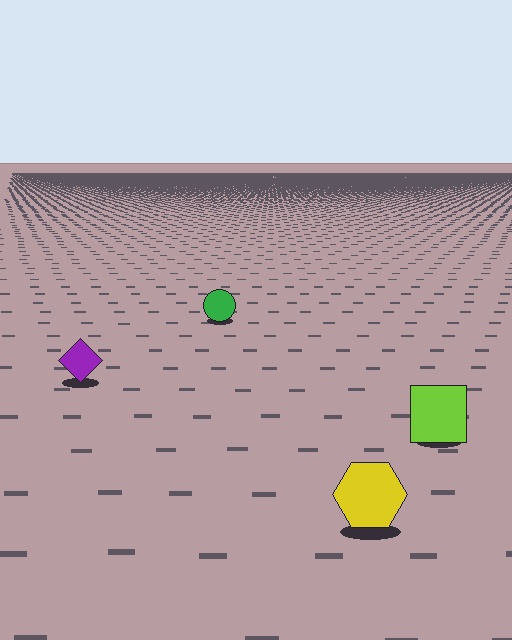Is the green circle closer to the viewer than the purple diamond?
No. The purple diamond is closer — you can tell from the texture gradient: the ground texture is coarser near it.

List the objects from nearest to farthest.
From nearest to farthest: the yellow hexagon, the lime square, the purple diamond, the green circle.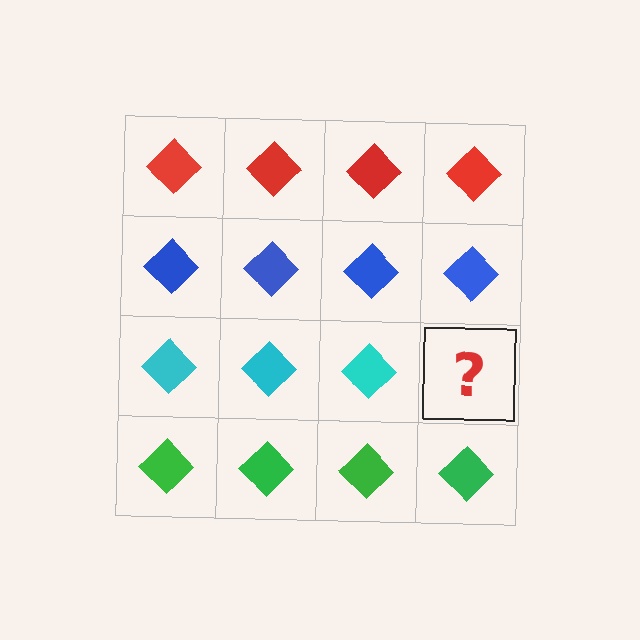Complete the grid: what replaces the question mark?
The question mark should be replaced with a cyan diamond.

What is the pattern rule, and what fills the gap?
The rule is that each row has a consistent color. The gap should be filled with a cyan diamond.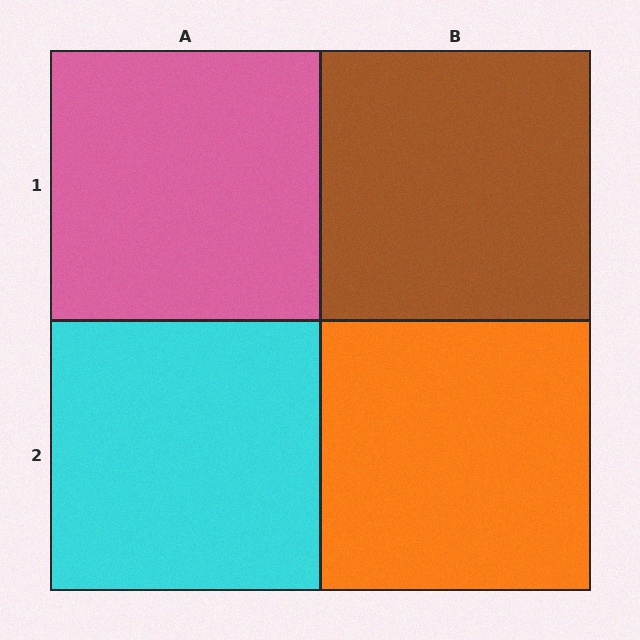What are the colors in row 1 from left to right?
Pink, brown.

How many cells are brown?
1 cell is brown.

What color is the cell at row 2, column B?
Orange.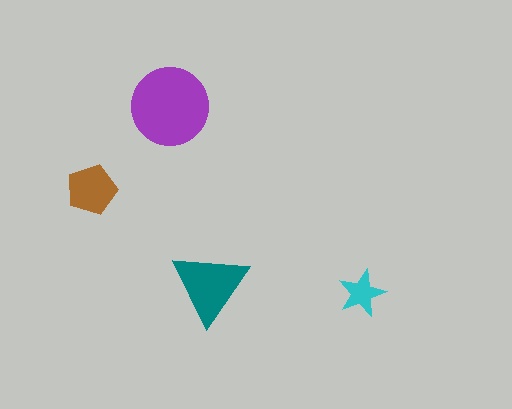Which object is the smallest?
The cyan star.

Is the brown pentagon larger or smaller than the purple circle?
Smaller.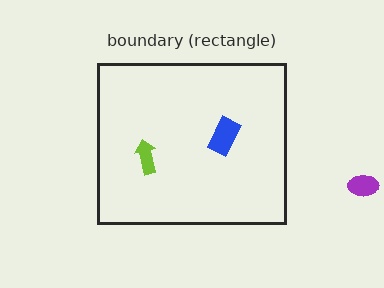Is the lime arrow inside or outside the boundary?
Inside.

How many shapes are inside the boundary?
2 inside, 1 outside.